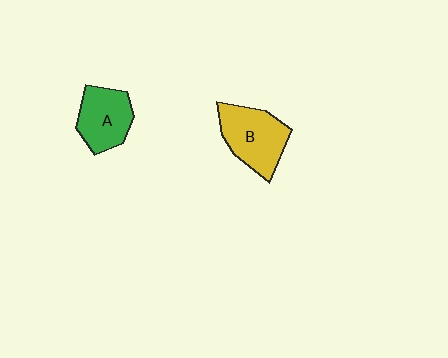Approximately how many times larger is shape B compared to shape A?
Approximately 1.2 times.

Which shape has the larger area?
Shape B (yellow).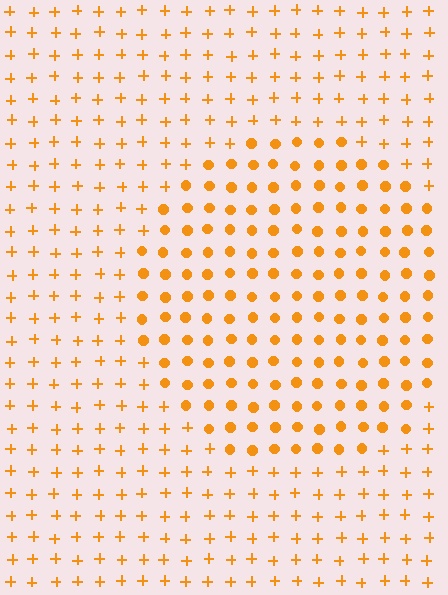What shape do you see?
I see a circle.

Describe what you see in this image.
The image is filled with small orange elements arranged in a uniform grid. A circle-shaped region contains circles, while the surrounding area contains plus signs. The boundary is defined purely by the change in element shape.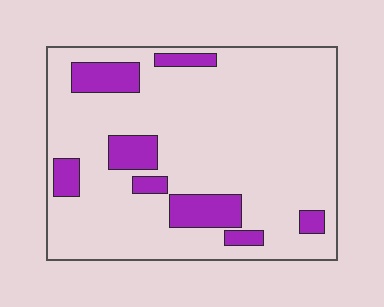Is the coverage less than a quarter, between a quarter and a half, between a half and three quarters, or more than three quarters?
Less than a quarter.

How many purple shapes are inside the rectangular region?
8.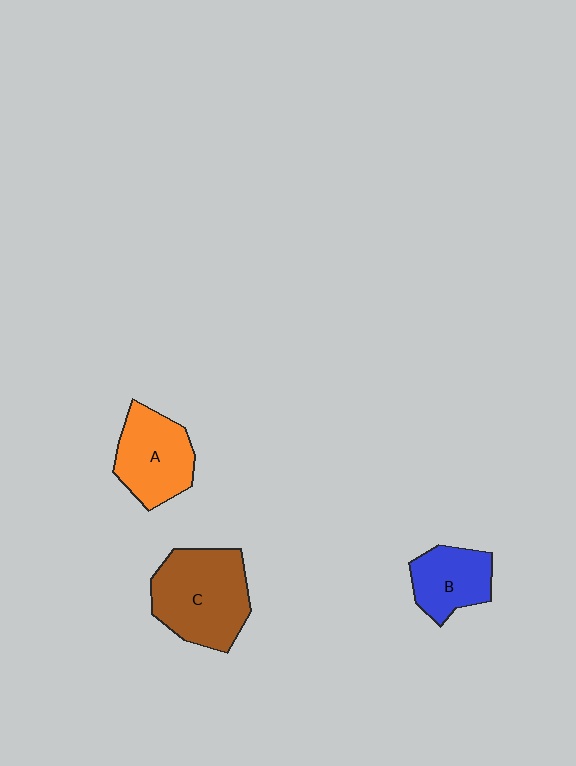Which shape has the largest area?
Shape C (brown).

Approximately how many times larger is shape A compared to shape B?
Approximately 1.3 times.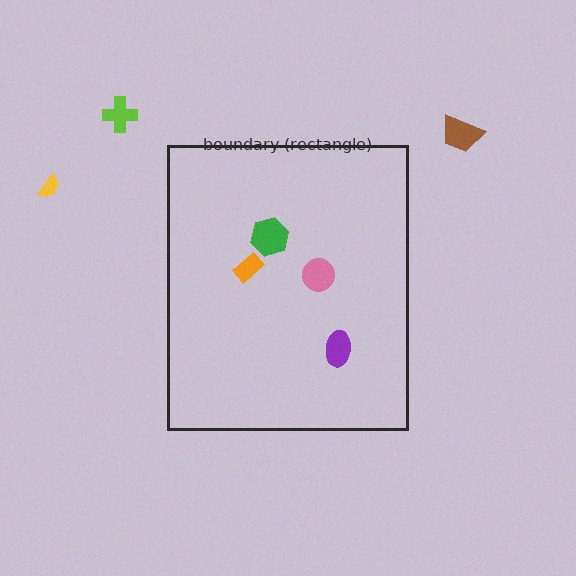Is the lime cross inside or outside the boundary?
Outside.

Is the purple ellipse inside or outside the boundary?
Inside.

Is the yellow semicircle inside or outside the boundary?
Outside.